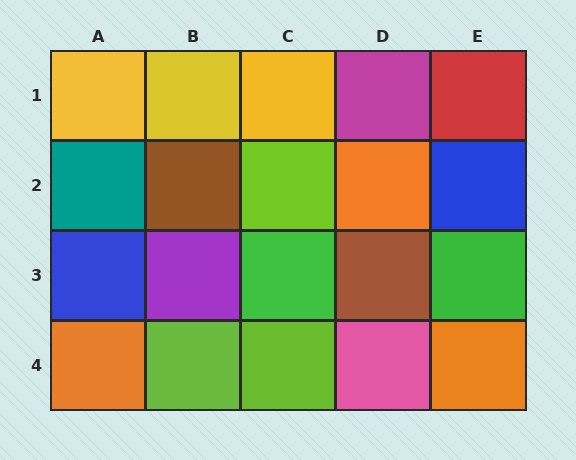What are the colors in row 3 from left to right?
Blue, purple, green, brown, green.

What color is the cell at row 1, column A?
Yellow.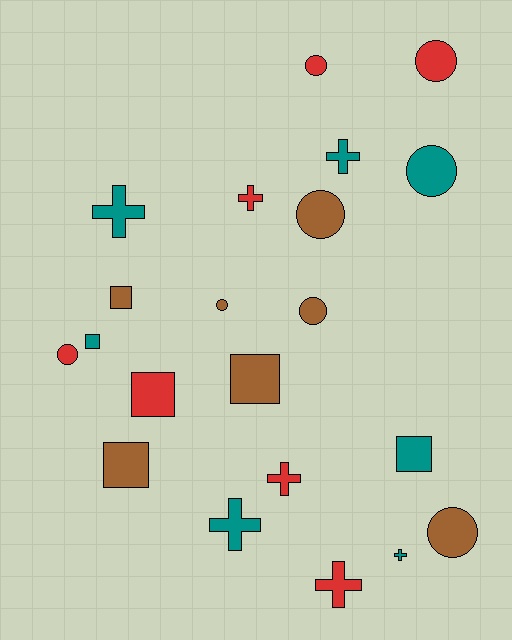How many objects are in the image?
There are 21 objects.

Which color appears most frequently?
Brown, with 7 objects.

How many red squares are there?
There is 1 red square.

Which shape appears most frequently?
Circle, with 8 objects.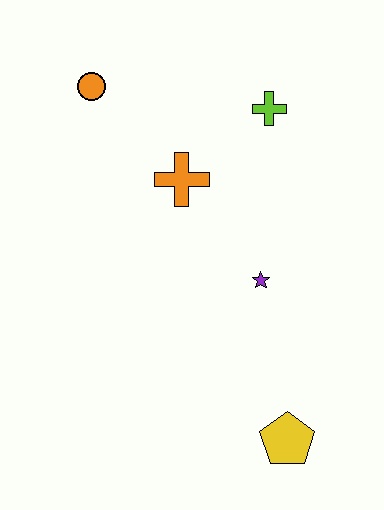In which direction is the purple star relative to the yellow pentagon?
The purple star is above the yellow pentagon.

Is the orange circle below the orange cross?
No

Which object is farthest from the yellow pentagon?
The orange circle is farthest from the yellow pentagon.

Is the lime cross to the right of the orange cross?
Yes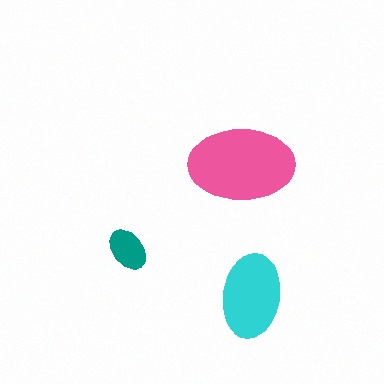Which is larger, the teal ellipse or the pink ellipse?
The pink one.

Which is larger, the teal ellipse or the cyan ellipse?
The cyan one.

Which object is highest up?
The pink ellipse is topmost.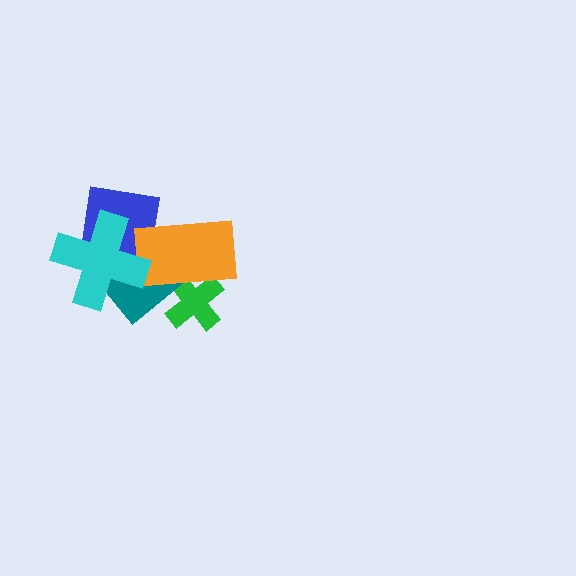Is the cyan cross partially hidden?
No, no other shape covers it.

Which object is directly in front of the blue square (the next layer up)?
The orange rectangle is directly in front of the blue square.